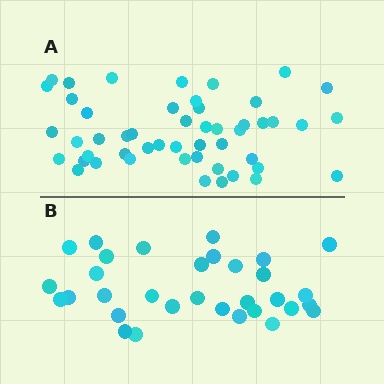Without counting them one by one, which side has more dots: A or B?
Region A (the top region) has more dots.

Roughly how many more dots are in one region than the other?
Region A has approximately 20 more dots than region B.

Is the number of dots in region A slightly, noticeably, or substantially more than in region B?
Region A has substantially more. The ratio is roughly 1.6 to 1.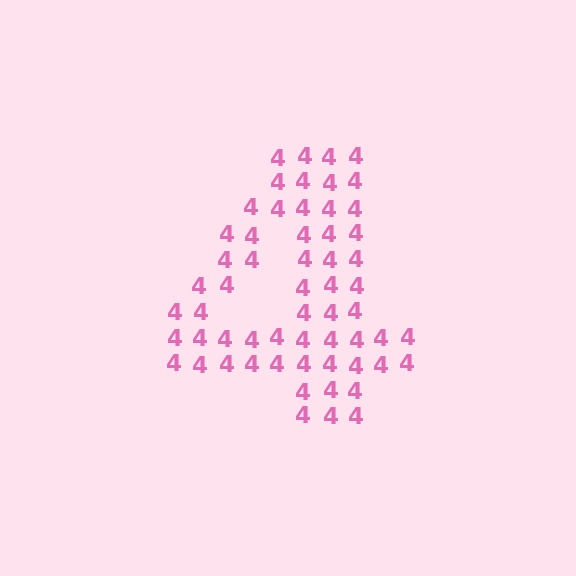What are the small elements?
The small elements are digit 4's.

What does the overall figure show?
The overall figure shows the digit 4.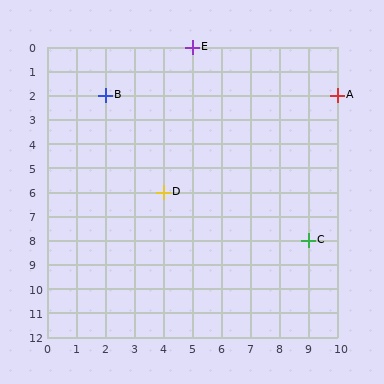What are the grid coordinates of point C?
Point C is at grid coordinates (9, 8).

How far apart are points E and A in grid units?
Points E and A are 5 columns and 2 rows apart (about 5.4 grid units diagonally).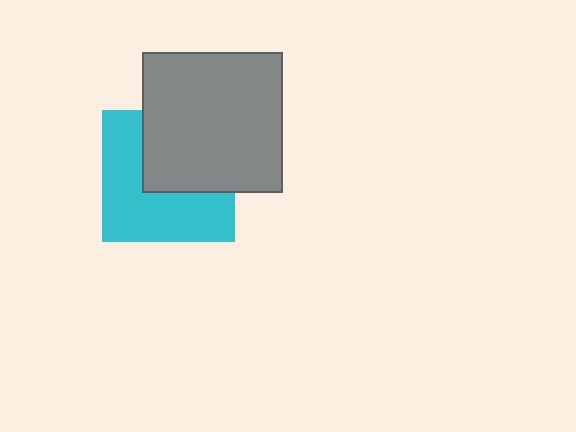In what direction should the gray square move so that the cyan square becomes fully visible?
The gray square should move toward the upper-right. That is the shortest direction to clear the overlap and leave the cyan square fully visible.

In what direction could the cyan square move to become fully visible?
The cyan square could move toward the lower-left. That would shift it out from behind the gray square entirely.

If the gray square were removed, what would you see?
You would see the complete cyan square.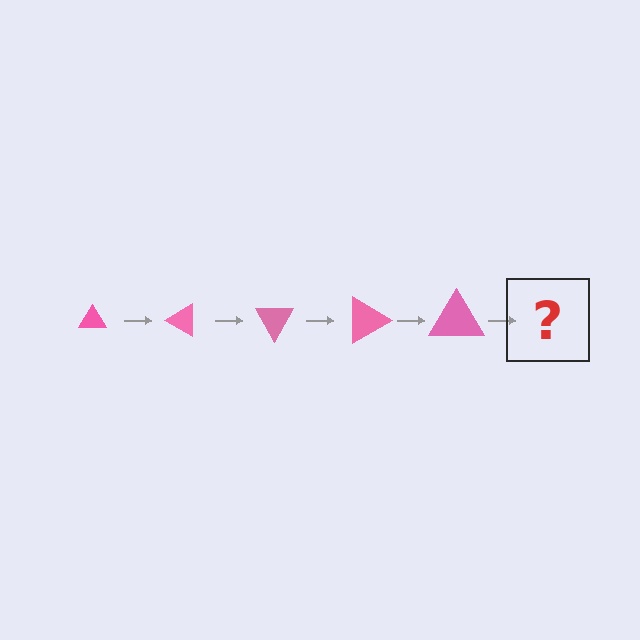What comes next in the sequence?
The next element should be a triangle, larger than the previous one and rotated 150 degrees from the start.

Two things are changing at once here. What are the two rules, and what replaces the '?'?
The two rules are that the triangle grows larger each step and it rotates 30 degrees each step. The '?' should be a triangle, larger than the previous one and rotated 150 degrees from the start.